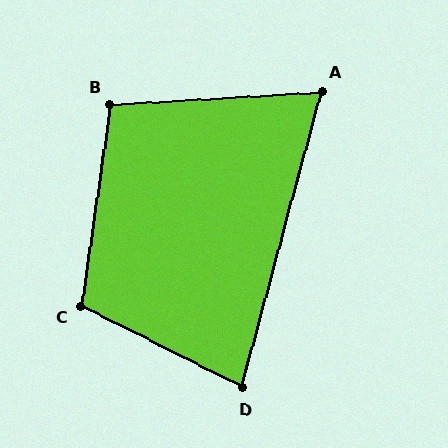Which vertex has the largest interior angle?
C, at approximately 109 degrees.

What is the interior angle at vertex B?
Approximately 102 degrees (obtuse).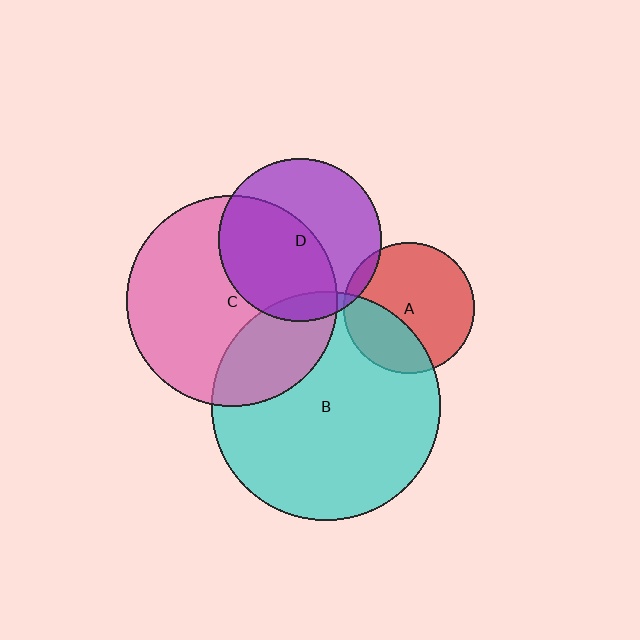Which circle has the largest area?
Circle B (cyan).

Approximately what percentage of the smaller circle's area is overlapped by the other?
Approximately 5%.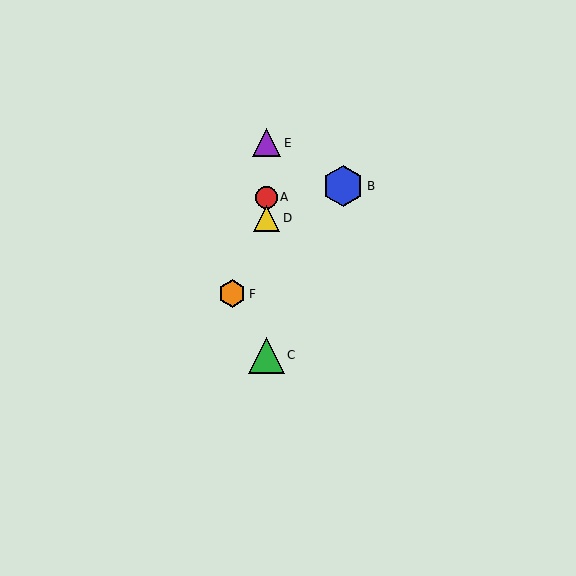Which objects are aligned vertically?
Objects A, C, D, E are aligned vertically.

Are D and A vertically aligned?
Yes, both are at x≈267.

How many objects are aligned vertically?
4 objects (A, C, D, E) are aligned vertically.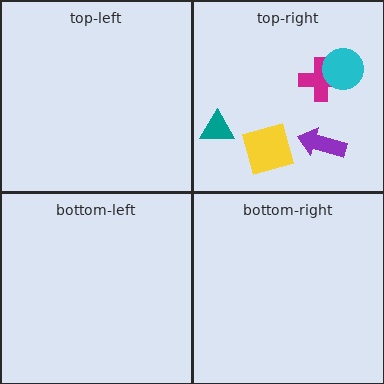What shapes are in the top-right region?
The yellow diamond, the purple arrow, the magenta cross, the teal triangle, the cyan circle.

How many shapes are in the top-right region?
5.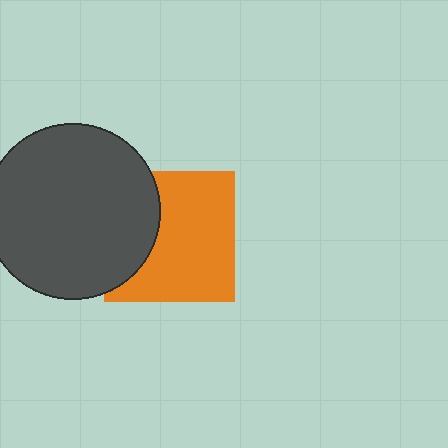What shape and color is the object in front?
The object in front is a dark gray circle.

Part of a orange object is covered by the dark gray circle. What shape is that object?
It is a square.